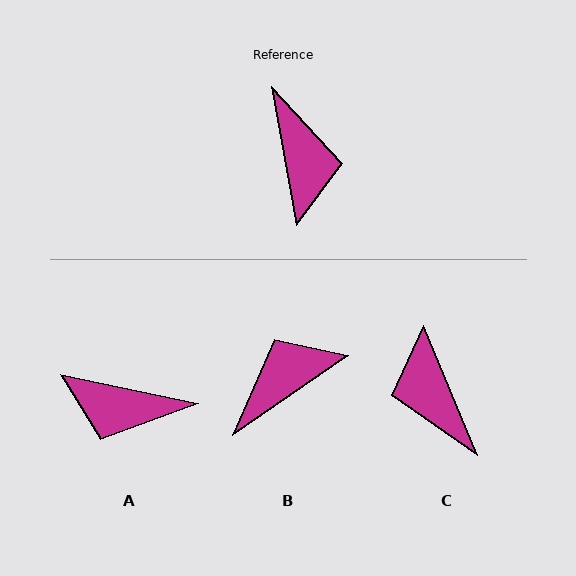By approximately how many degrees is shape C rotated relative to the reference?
Approximately 168 degrees clockwise.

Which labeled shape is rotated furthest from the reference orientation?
C, about 168 degrees away.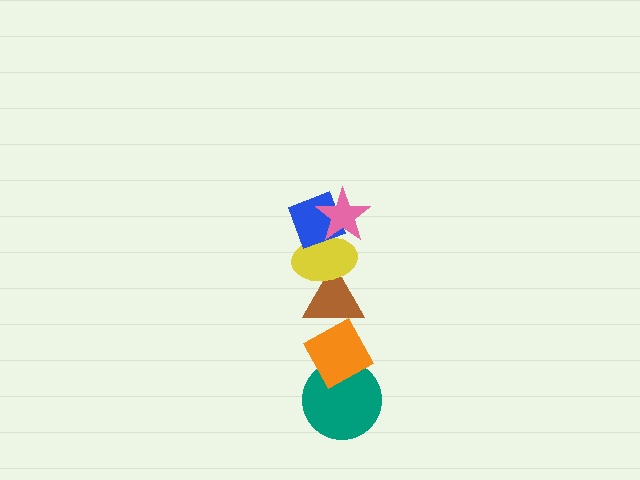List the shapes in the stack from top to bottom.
From top to bottom: the pink star, the blue diamond, the yellow ellipse, the brown triangle, the orange diamond, the teal circle.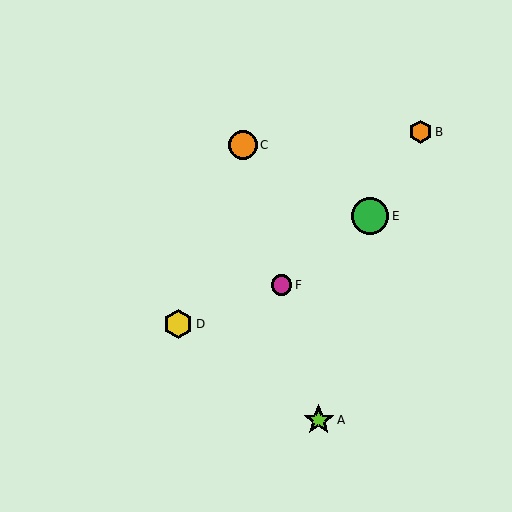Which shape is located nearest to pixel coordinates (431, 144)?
The orange hexagon (labeled B) at (420, 132) is nearest to that location.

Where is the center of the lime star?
The center of the lime star is at (319, 420).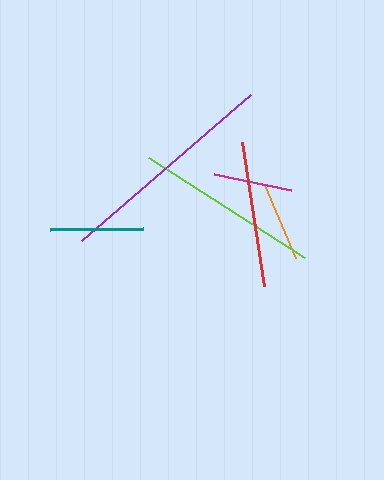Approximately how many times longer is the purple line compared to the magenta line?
The purple line is approximately 2.8 times the length of the magenta line.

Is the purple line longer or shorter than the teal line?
The purple line is longer than the teal line.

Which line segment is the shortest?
The magenta line is the shortest at approximately 79 pixels.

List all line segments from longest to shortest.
From longest to shortest: purple, lime, red, teal, orange, magenta.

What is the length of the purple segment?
The purple segment is approximately 223 pixels long.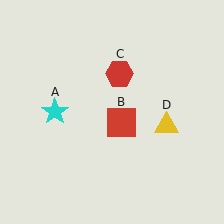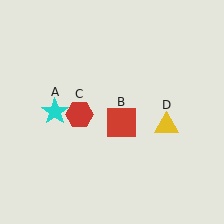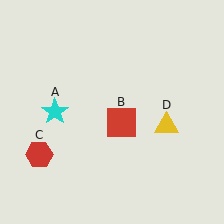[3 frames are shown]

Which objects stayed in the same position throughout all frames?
Cyan star (object A) and red square (object B) and yellow triangle (object D) remained stationary.